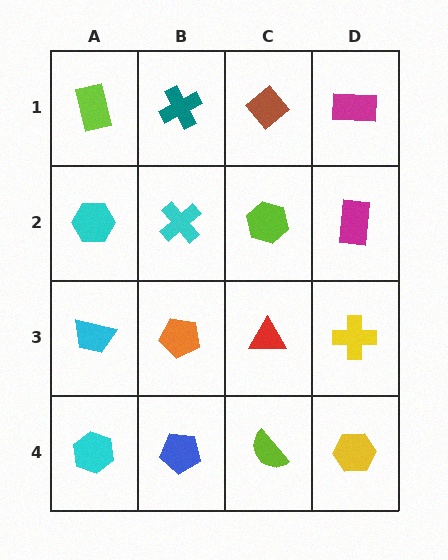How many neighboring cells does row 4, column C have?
3.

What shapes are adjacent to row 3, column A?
A cyan hexagon (row 2, column A), a cyan hexagon (row 4, column A), an orange pentagon (row 3, column B).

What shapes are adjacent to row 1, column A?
A cyan hexagon (row 2, column A), a teal cross (row 1, column B).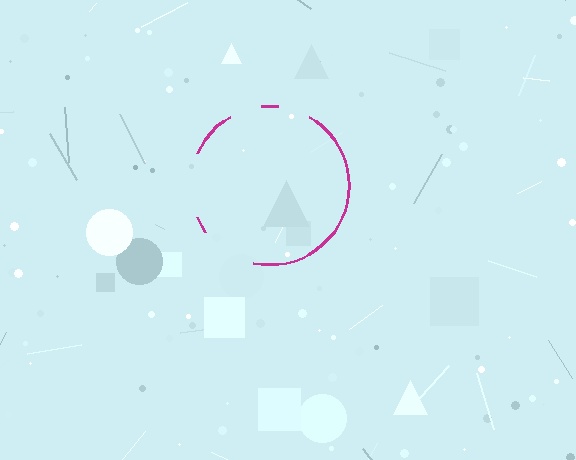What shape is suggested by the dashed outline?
The dashed outline suggests a circle.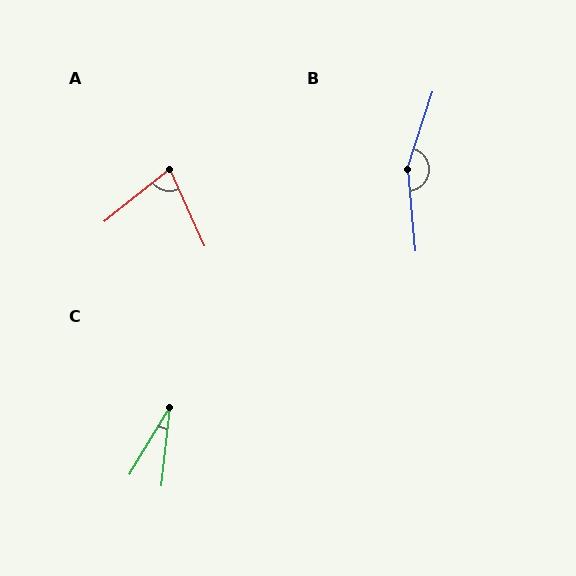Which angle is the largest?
B, at approximately 156 degrees.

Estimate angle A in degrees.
Approximately 76 degrees.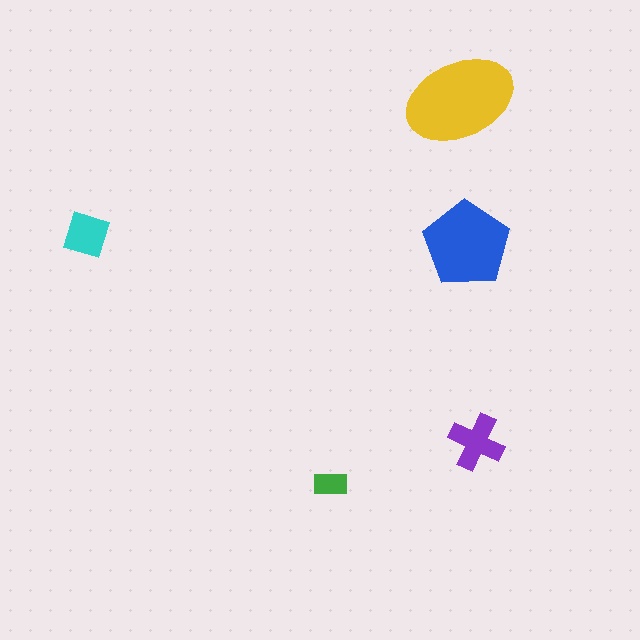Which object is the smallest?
The green rectangle.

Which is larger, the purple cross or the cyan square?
The purple cross.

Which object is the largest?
The yellow ellipse.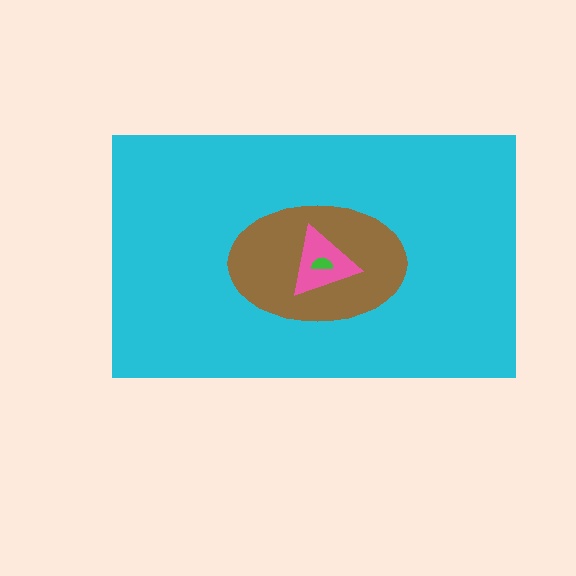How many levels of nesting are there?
4.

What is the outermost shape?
The cyan rectangle.